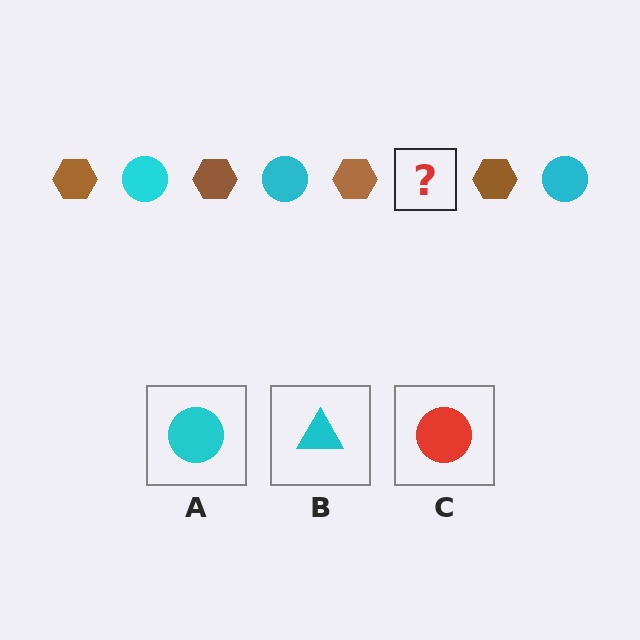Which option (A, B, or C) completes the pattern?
A.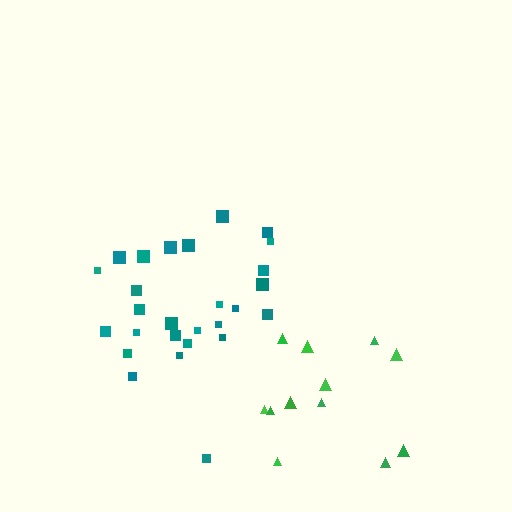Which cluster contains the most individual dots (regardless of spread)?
Teal (27).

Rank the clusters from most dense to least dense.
teal, green.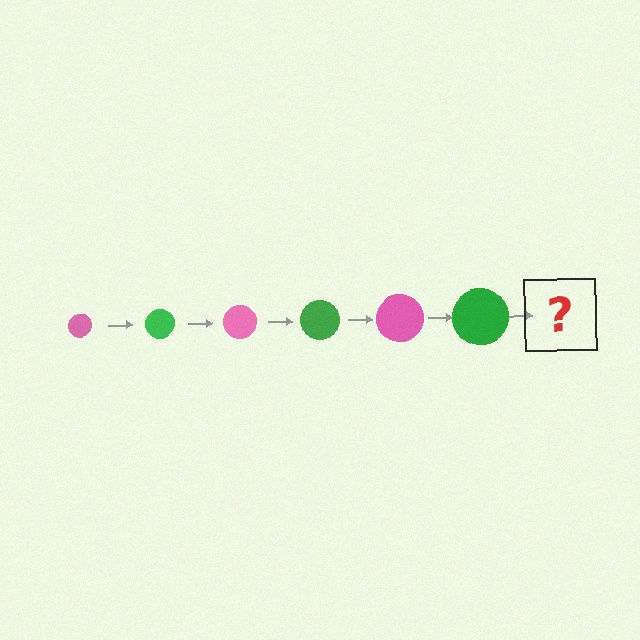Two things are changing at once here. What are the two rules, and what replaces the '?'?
The two rules are that the circle grows larger each step and the color cycles through pink and green. The '?' should be a pink circle, larger than the previous one.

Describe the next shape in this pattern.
It should be a pink circle, larger than the previous one.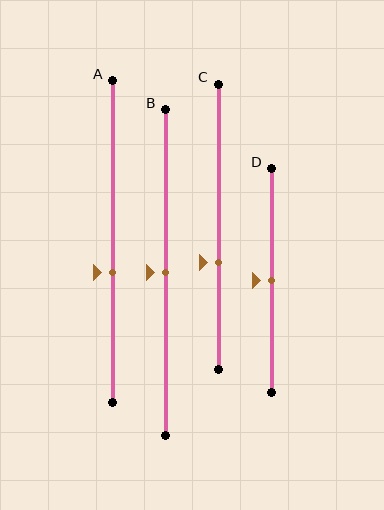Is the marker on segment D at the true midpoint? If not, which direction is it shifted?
Yes, the marker on segment D is at the true midpoint.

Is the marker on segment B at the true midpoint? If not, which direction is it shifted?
Yes, the marker on segment B is at the true midpoint.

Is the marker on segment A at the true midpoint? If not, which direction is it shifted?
No, the marker on segment A is shifted downward by about 10% of the segment length.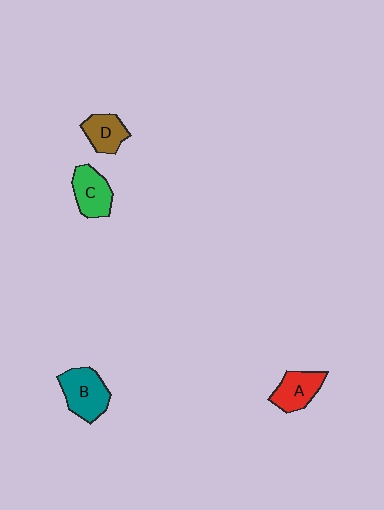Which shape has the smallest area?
Shape D (brown).